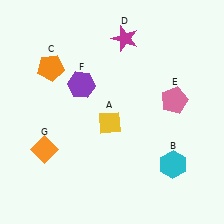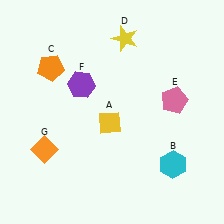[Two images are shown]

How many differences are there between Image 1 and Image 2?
There is 1 difference between the two images.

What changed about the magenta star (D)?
In Image 1, D is magenta. In Image 2, it changed to yellow.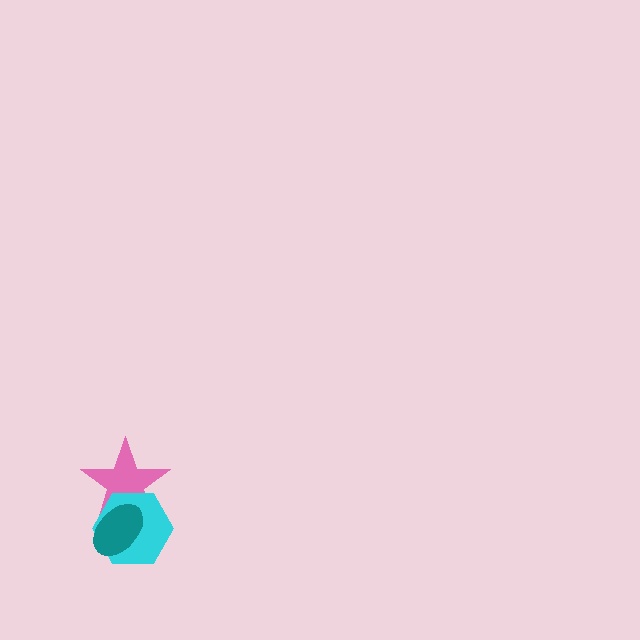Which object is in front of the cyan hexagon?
The teal ellipse is in front of the cyan hexagon.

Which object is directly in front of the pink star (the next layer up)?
The cyan hexagon is directly in front of the pink star.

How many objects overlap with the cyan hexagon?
2 objects overlap with the cyan hexagon.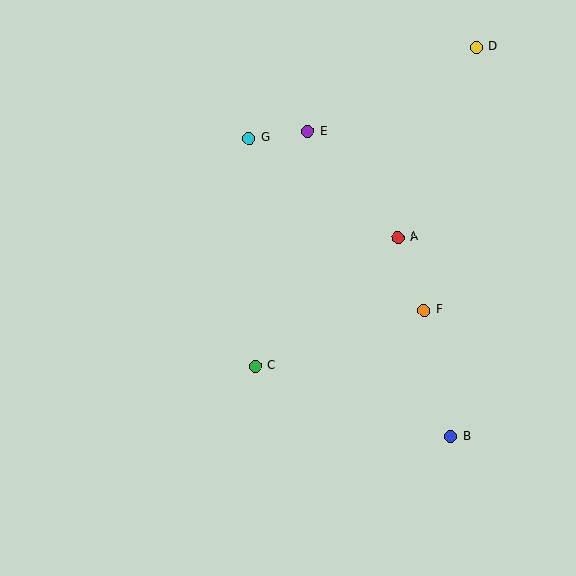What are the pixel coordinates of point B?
Point B is at (451, 436).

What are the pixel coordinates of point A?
Point A is at (398, 238).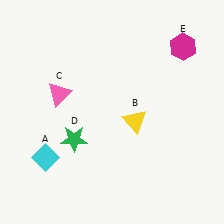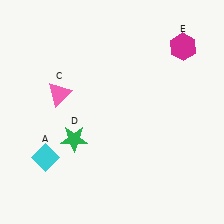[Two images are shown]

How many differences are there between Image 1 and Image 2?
There is 1 difference between the two images.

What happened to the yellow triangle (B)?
The yellow triangle (B) was removed in Image 2. It was in the bottom-right area of Image 1.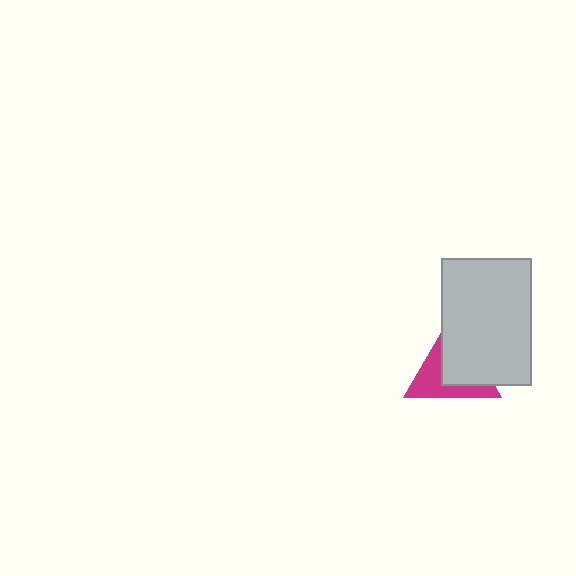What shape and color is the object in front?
The object in front is a light gray rectangle.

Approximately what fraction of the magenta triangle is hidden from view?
Roughly 54% of the magenta triangle is hidden behind the light gray rectangle.